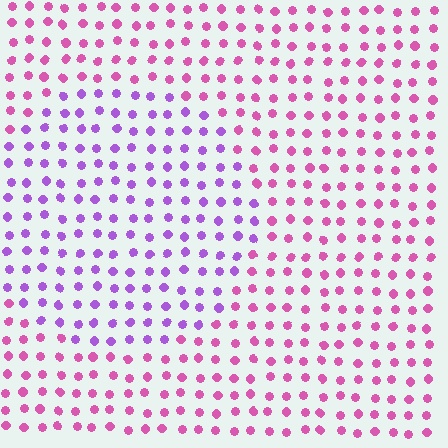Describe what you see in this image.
The image is filled with small pink elements in a uniform arrangement. A circle-shaped region is visible where the elements are tinted to a slightly different hue, forming a subtle color boundary.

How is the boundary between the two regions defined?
The boundary is defined purely by a slight shift in hue (about 41 degrees). Spacing, size, and orientation are identical on both sides.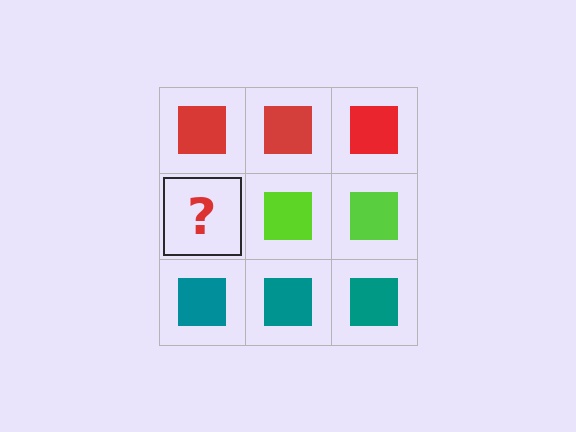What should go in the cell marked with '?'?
The missing cell should contain a lime square.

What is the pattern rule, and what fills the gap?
The rule is that each row has a consistent color. The gap should be filled with a lime square.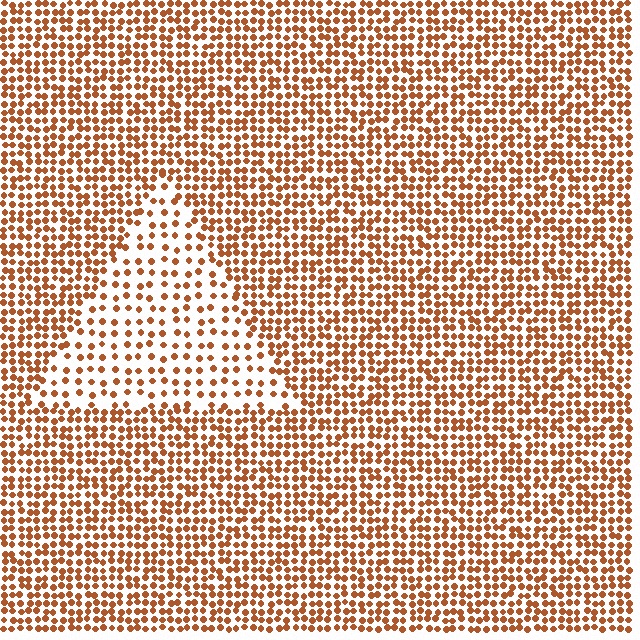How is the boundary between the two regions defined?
The boundary is defined by a change in element density (approximately 2.1x ratio). All elements are the same color, size, and shape.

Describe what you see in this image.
The image contains small brown elements arranged at two different densities. A triangle-shaped region is visible where the elements are less densely packed than the surrounding area.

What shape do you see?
I see a triangle.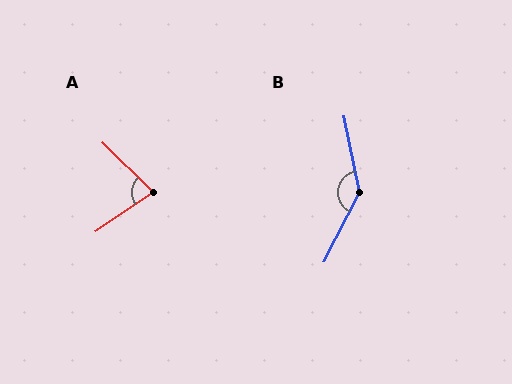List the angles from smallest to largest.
A (78°), B (142°).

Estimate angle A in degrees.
Approximately 78 degrees.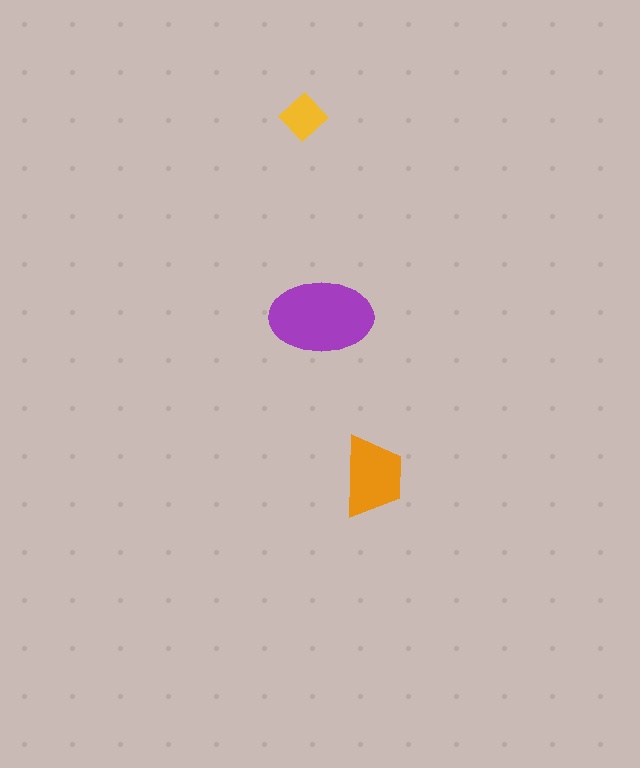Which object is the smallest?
The yellow diamond.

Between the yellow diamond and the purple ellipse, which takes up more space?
The purple ellipse.